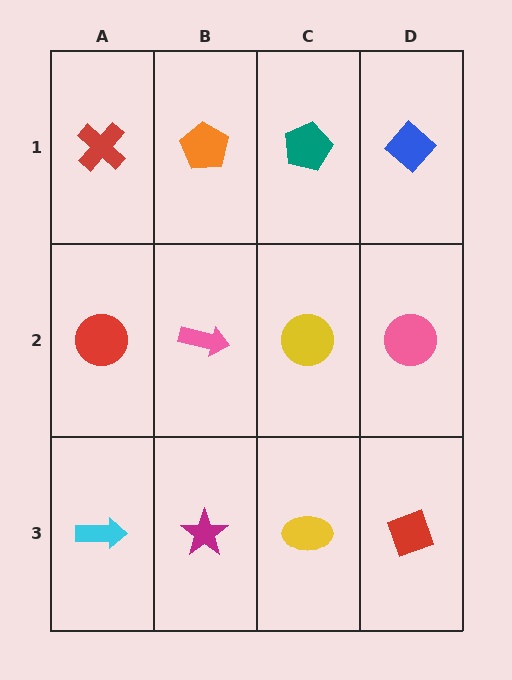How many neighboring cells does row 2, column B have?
4.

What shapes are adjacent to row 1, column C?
A yellow circle (row 2, column C), an orange pentagon (row 1, column B), a blue diamond (row 1, column D).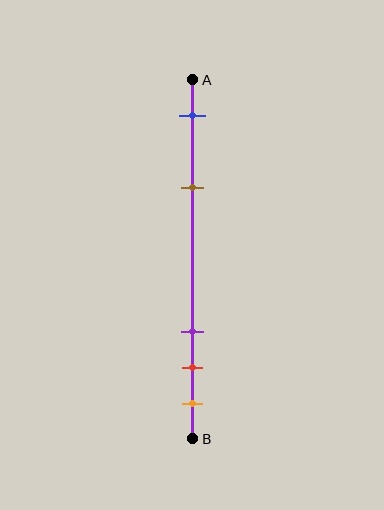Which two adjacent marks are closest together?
The red and orange marks are the closest adjacent pair.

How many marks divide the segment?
There are 5 marks dividing the segment.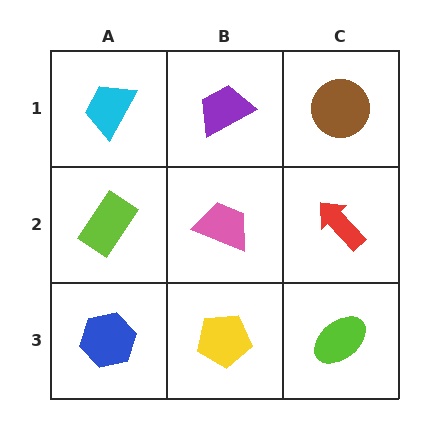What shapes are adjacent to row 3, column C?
A red arrow (row 2, column C), a yellow pentagon (row 3, column B).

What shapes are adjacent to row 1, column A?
A lime rectangle (row 2, column A), a purple trapezoid (row 1, column B).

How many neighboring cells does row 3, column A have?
2.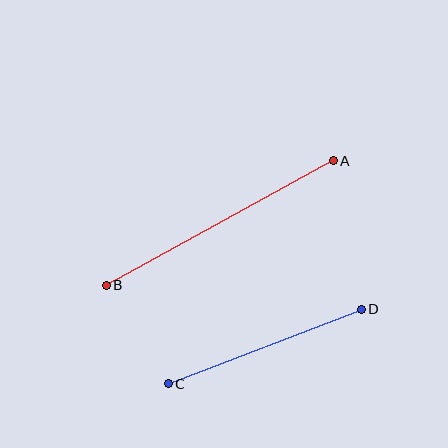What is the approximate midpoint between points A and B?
The midpoint is at approximately (220, 223) pixels.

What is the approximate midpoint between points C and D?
The midpoint is at approximately (265, 347) pixels.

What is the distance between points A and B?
The distance is approximately 259 pixels.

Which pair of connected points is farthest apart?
Points A and B are farthest apart.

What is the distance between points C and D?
The distance is approximately 207 pixels.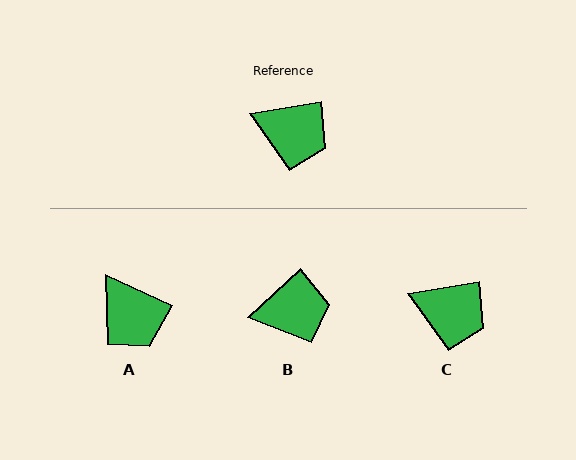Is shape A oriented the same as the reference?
No, it is off by about 34 degrees.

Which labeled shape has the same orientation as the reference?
C.